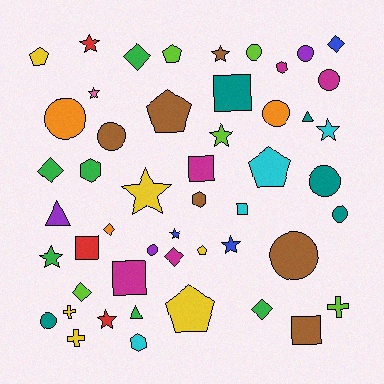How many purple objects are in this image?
There are 3 purple objects.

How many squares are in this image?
There are 6 squares.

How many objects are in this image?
There are 50 objects.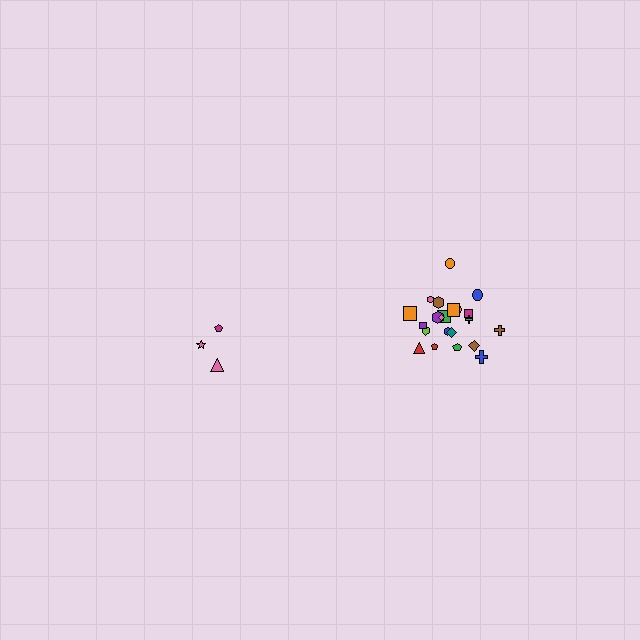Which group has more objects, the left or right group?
The right group.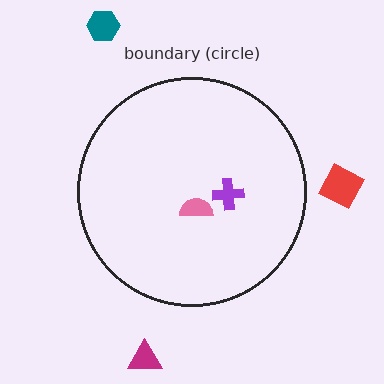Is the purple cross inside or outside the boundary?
Inside.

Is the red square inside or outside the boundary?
Outside.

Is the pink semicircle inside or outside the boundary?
Inside.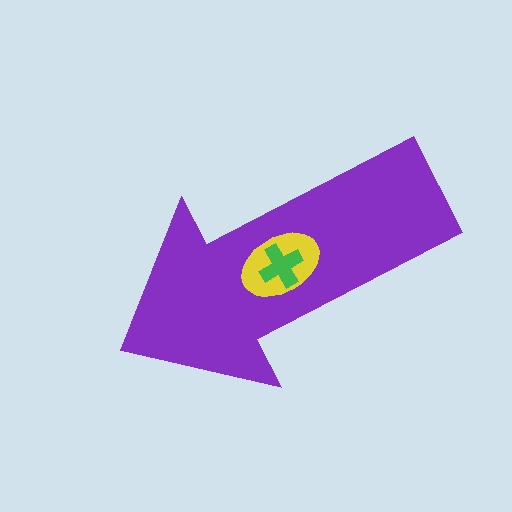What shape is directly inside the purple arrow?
The yellow ellipse.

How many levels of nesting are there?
3.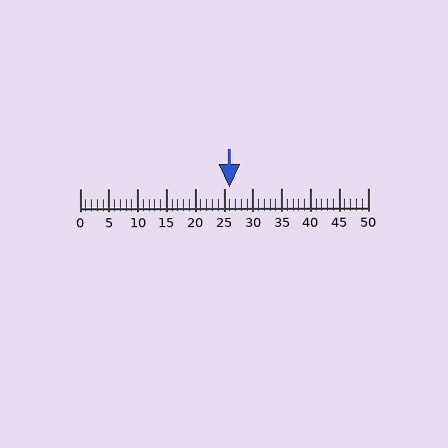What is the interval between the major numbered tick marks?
The major tick marks are spaced 5 units apart.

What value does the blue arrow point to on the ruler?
The blue arrow points to approximately 26.